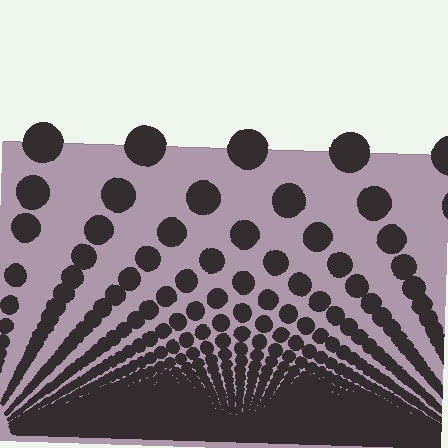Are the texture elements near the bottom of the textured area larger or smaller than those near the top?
Smaller. The gradient is inverted — elements near the bottom are smaller and denser.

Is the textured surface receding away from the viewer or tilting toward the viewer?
The surface appears to tilt toward the viewer. Texture elements get larger and sparser toward the top.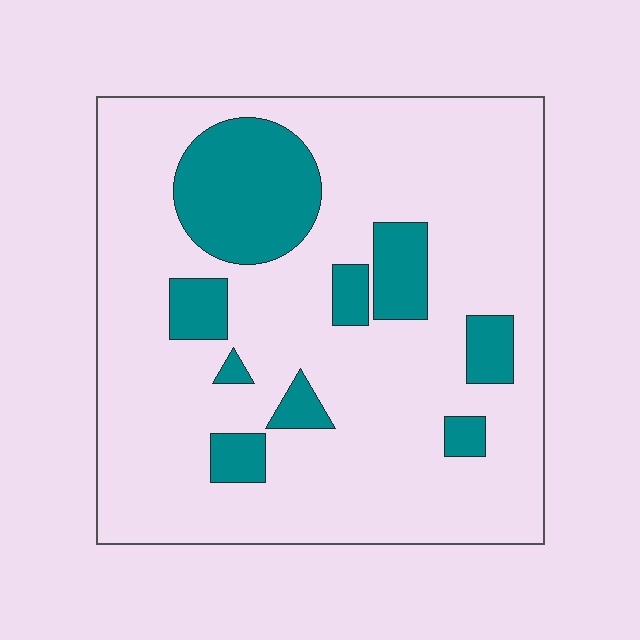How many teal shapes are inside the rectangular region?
9.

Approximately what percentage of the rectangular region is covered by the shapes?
Approximately 20%.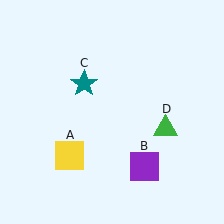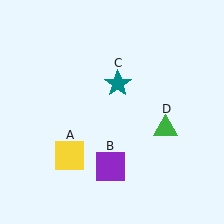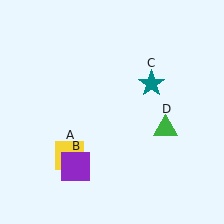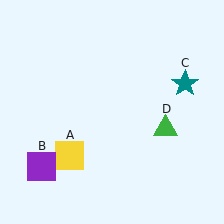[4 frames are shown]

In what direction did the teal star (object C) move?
The teal star (object C) moved right.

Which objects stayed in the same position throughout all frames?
Yellow square (object A) and green triangle (object D) remained stationary.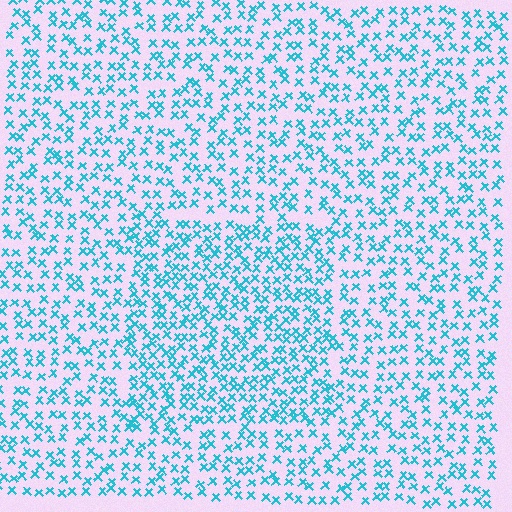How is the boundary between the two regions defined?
The boundary is defined by a change in element density (approximately 1.5x ratio). All elements are the same color, size, and shape.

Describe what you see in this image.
The image contains small cyan elements arranged at two different densities. A rectangle-shaped region is visible where the elements are more densely packed than the surrounding area.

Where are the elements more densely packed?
The elements are more densely packed inside the rectangle boundary.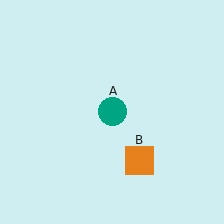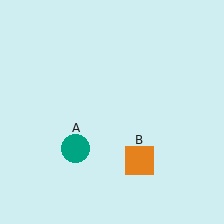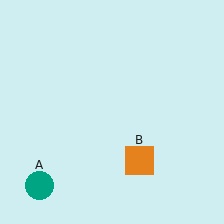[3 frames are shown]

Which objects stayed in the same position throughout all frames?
Orange square (object B) remained stationary.